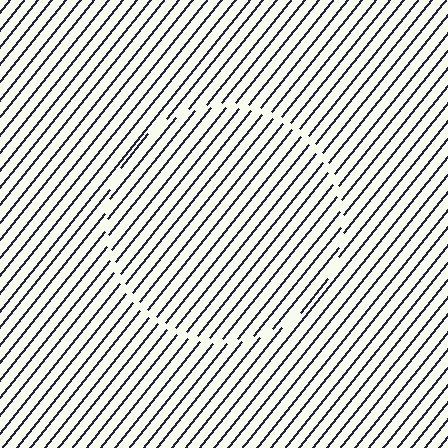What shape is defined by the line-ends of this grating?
An illusory circle. The interior of the shape contains the same grating, shifted by half a period — the contour is defined by the phase discontinuity where line-ends from the inner and outer gratings abut.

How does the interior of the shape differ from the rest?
The interior of the shape contains the same grating, shifted by half a period — the contour is defined by the phase discontinuity where line-ends from the inner and outer gratings abut.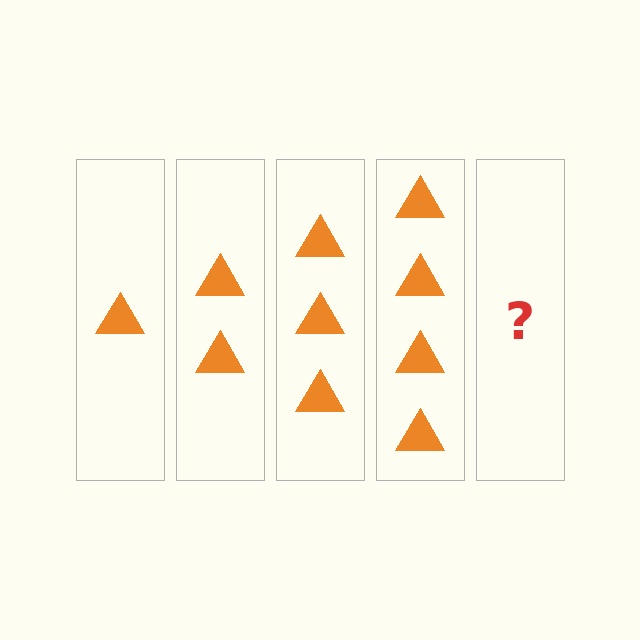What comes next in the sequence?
The next element should be 5 triangles.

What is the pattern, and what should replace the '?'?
The pattern is that each step adds one more triangle. The '?' should be 5 triangles.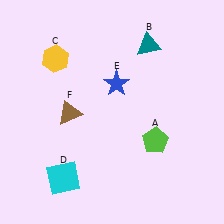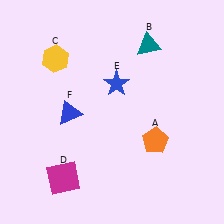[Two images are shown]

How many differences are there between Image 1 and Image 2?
There are 3 differences between the two images.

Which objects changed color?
A changed from lime to orange. D changed from cyan to magenta. F changed from brown to blue.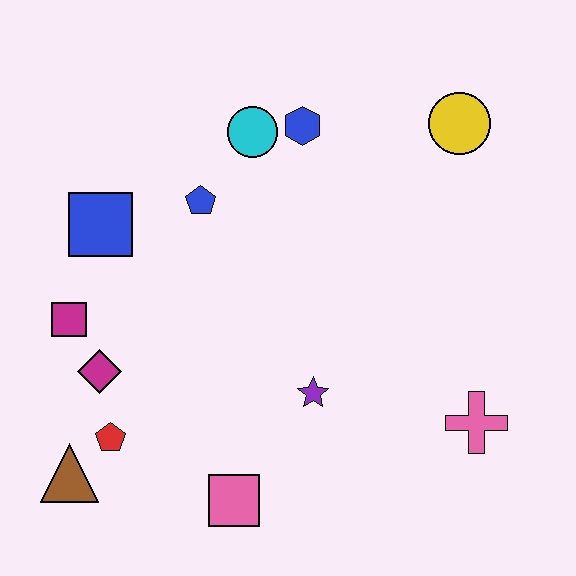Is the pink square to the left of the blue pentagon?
No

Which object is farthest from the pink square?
The yellow circle is farthest from the pink square.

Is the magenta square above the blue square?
No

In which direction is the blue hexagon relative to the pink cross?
The blue hexagon is above the pink cross.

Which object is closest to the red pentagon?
The brown triangle is closest to the red pentagon.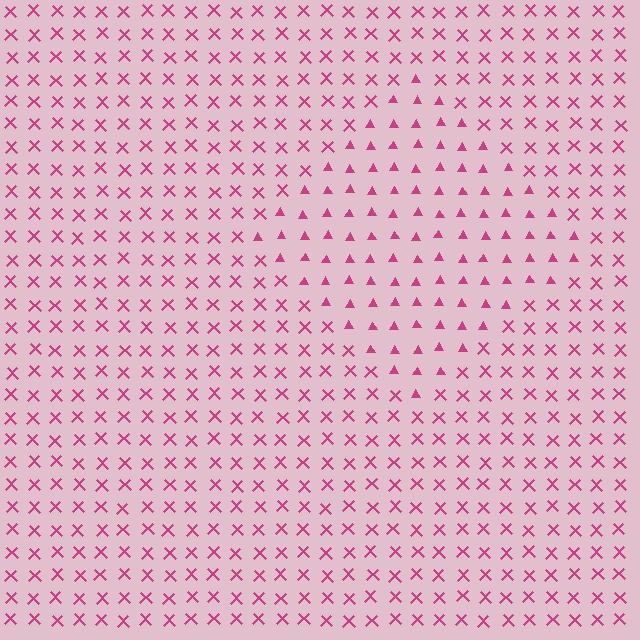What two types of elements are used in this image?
The image uses triangles inside the diamond region and X marks outside it.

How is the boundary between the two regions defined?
The boundary is defined by a change in element shape: triangles inside vs. X marks outside. All elements share the same color and spacing.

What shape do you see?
I see a diamond.